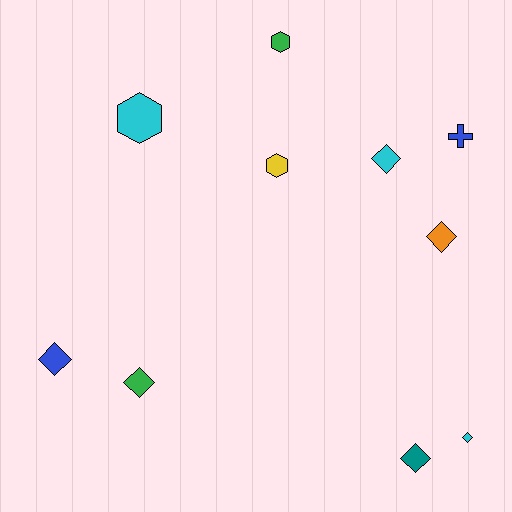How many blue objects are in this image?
There are 2 blue objects.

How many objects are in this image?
There are 10 objects.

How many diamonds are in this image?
There are 6 diamonds.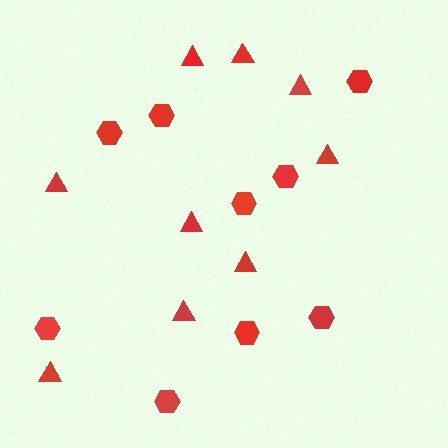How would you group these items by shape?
There are 2 groups: one group of hexagons (9) and one group of triangles (9).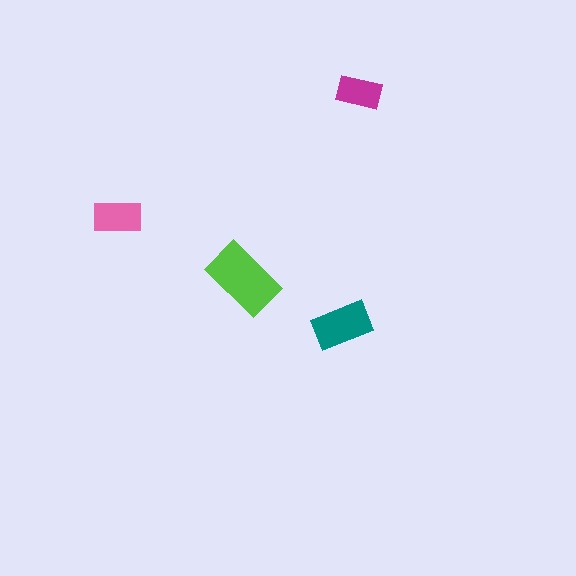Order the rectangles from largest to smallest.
the lime one, the teal one, the pink one, the magenta one.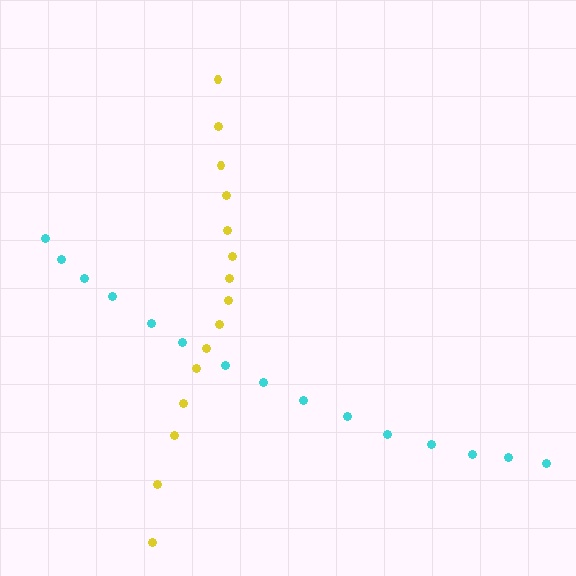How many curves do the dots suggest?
There are 2 distinct paths.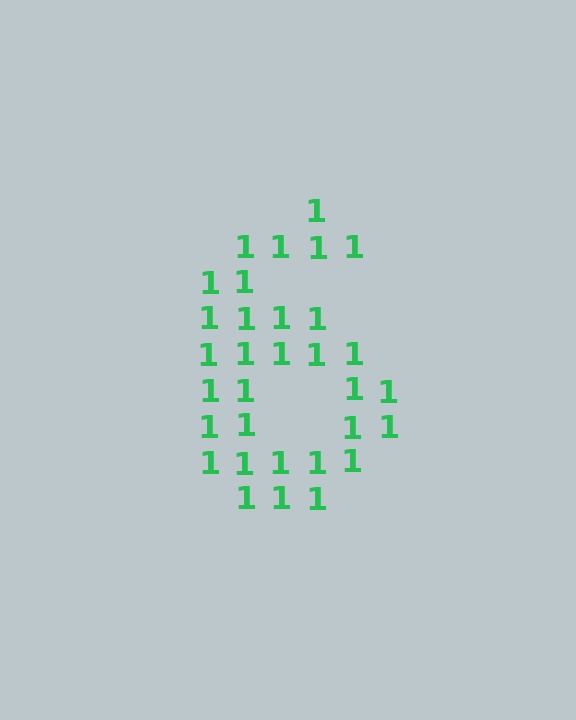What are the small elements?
The small elements are digit 1's.